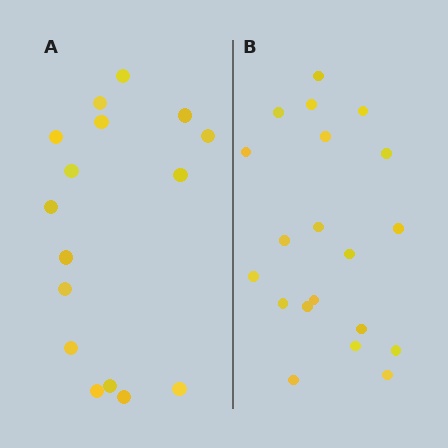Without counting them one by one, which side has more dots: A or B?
Region B (the right region) has more dots.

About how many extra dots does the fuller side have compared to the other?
Region B has about 4 more dots than region A.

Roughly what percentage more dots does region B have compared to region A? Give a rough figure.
About 25% more.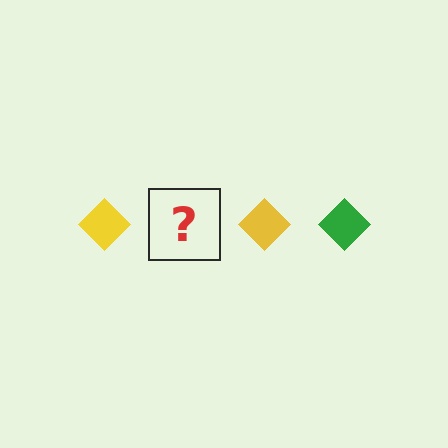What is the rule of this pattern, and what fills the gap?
The rule is that the pattern cycles through yellow, green diamonds. The gap should be filled with a green diamond.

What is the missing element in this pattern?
The missing element is a green diamond.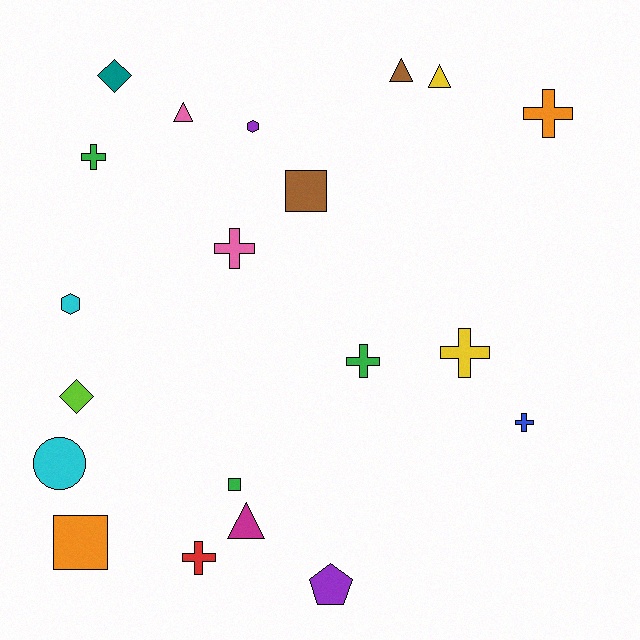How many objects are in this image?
There are 20 objects.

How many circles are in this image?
There is 1 circle.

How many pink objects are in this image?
There are 2 pink objects.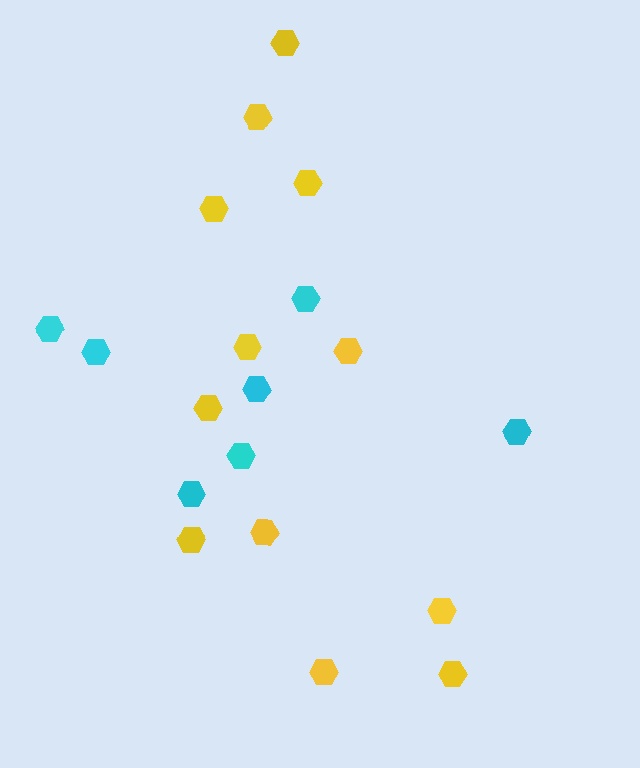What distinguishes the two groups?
There are 2 groups: one group of yellow hexagons (12) and one group of cyan hexagons (7).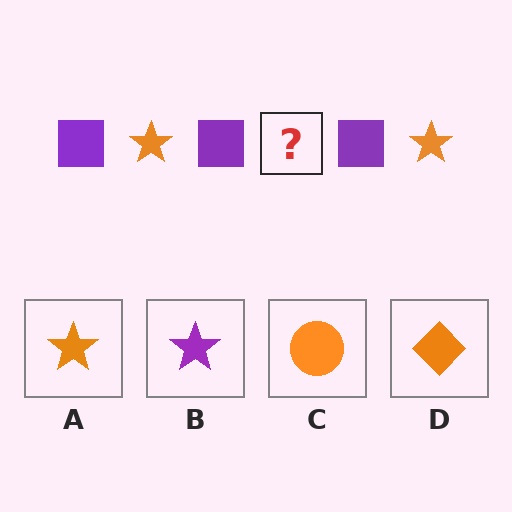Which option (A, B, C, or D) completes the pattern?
A.